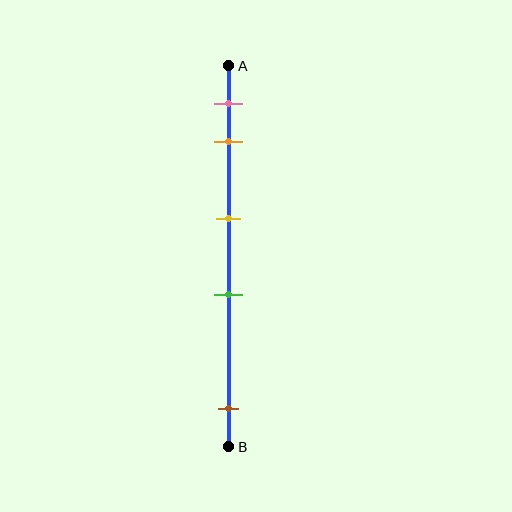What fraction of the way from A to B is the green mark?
The green mark is approximately 60% (0.6) of the way from A to B.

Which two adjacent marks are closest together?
The pink and orange marks are the closest adjacent pair.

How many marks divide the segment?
There are 5 marks dividing the segment.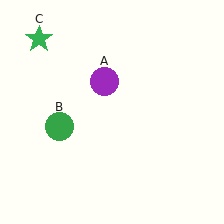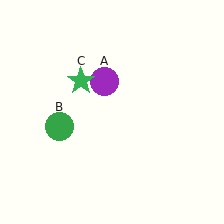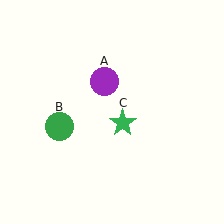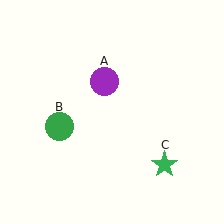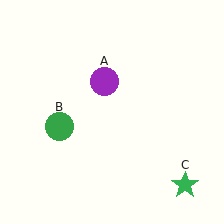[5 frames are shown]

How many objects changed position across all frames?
1 object changed position: green star (object C).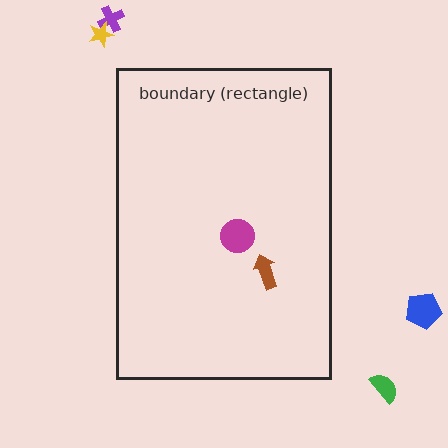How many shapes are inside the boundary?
2 inside, 4 outside.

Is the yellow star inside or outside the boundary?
Outside.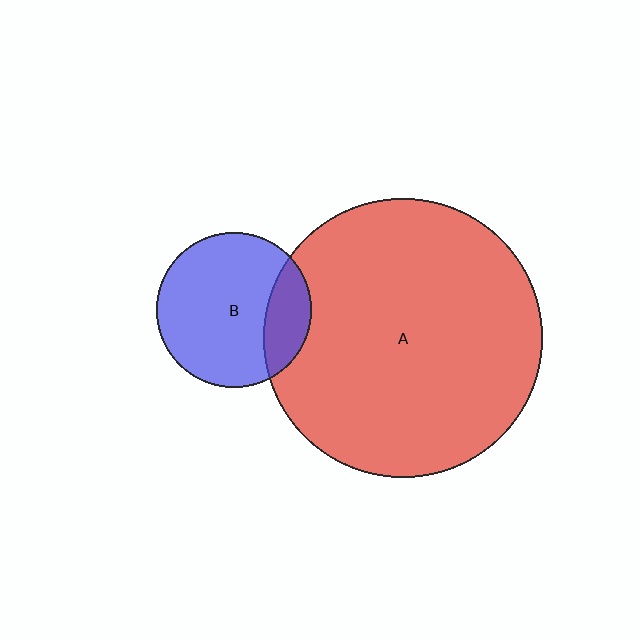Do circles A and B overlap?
Yes.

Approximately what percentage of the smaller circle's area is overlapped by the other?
Approximately 20%.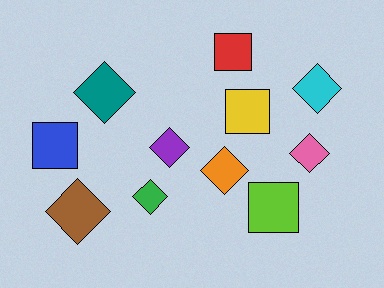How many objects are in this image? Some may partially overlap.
There are 11 objects.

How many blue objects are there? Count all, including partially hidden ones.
There is 1 blue object.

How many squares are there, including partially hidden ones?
There are 4 squares.